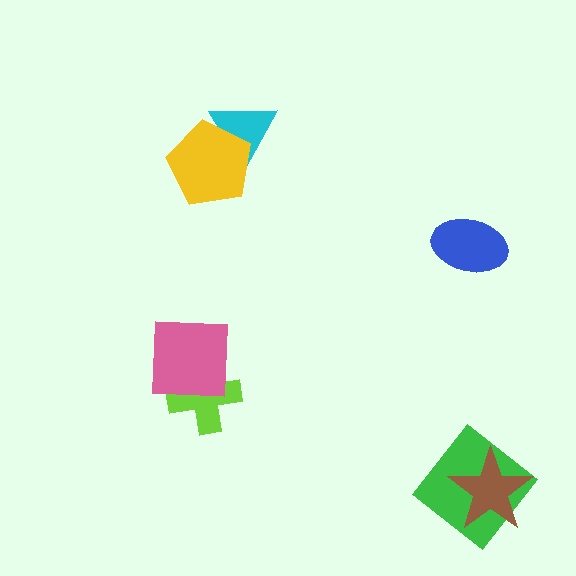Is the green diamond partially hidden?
Yes, it is partially covered by another shape.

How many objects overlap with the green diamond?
1 object overlaps with the green diamond.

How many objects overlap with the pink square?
1 object overlaps with the pink square.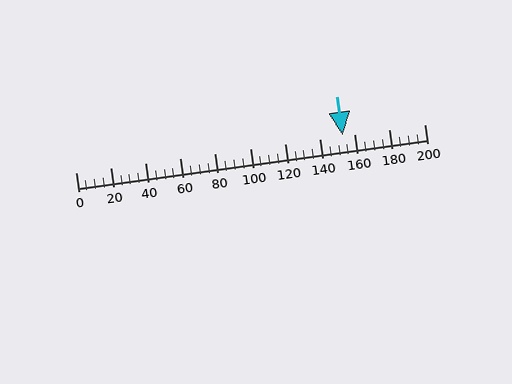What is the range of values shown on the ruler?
The ruler shows values from 0 to 200.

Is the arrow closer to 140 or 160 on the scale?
The arrow is closer to 160.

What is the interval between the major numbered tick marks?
The major tick marks are spaced 20 units apart.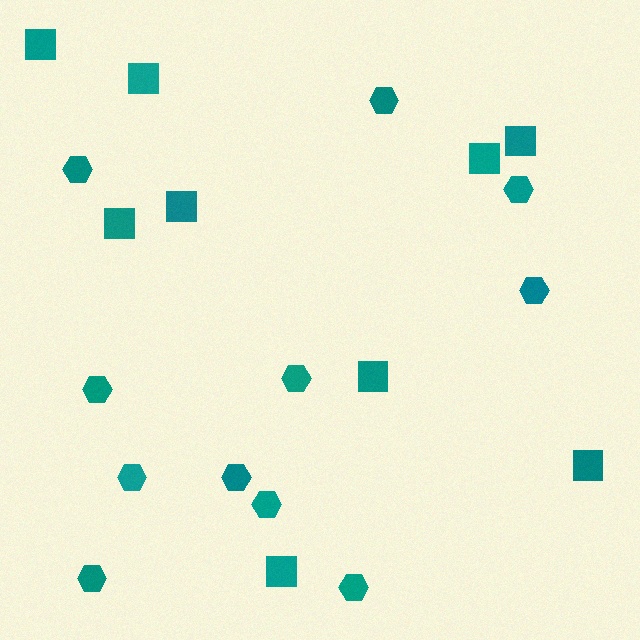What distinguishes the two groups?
There are 2 groups: one group of squares (9) and one group of hexagons (11).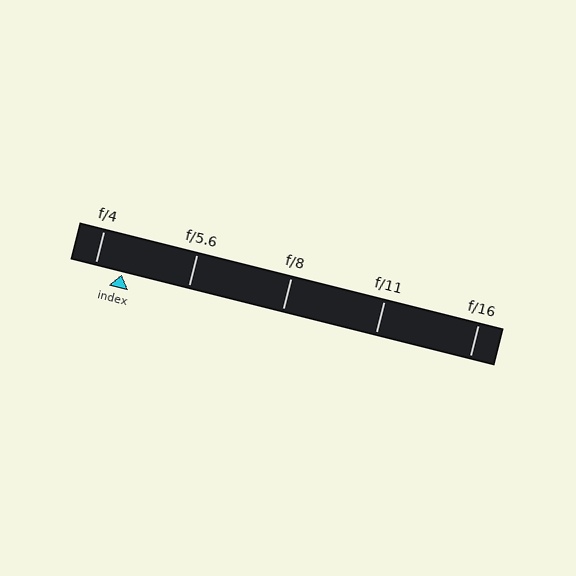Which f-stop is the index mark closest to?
The index mark is closest to f/4.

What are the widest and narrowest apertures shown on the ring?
The widest aperture shown is f/4 and the narrowest is f/16.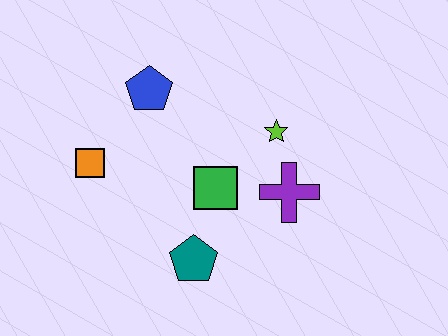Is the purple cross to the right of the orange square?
Yes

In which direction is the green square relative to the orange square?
The green square is to the right of the orange square.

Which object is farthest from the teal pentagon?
The blue pentagon is farthest from the teal pentagon.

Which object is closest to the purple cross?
The lime star is closest to the purple cross.